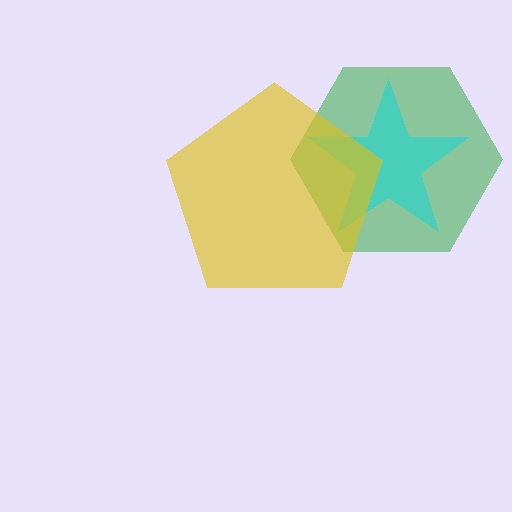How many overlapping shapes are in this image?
There are 3 overlapping shapes in the image.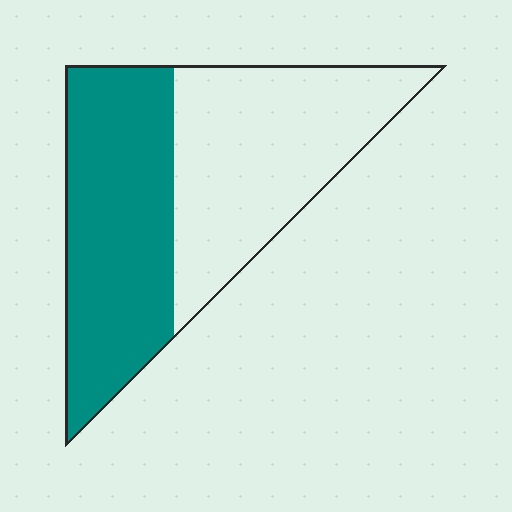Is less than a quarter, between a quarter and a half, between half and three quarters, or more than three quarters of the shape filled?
Between a quarter and a half.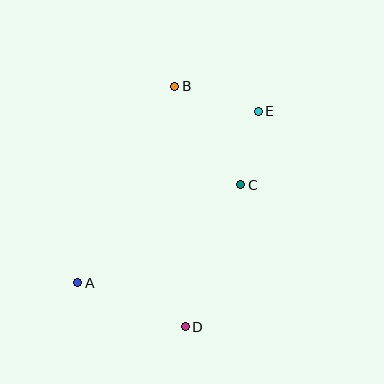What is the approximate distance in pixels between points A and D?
The distance between A and D is approximately 116 pixels.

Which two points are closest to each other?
Points C and E are closest to each other.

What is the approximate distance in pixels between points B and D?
The distance between B and D is approximately 241 pixels.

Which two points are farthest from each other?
Points A and E are farthest from each other.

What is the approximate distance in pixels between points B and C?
The distance between B and C is approximately 118 pixels.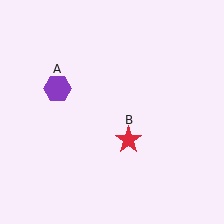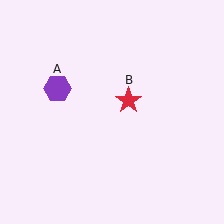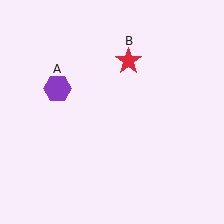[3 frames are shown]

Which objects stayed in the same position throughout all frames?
Purple hexagon (object A) remained stationary.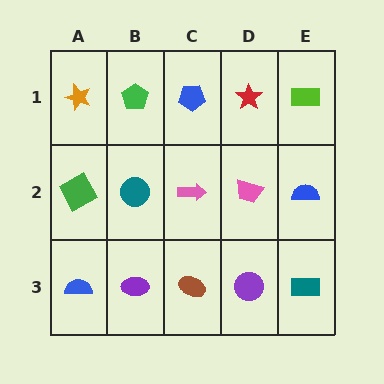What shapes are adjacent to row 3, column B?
A teal circle (row 2, column B), a blue semicircle (row 3, column A), a brown ellipse (row 3, column C).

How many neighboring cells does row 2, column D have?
4.